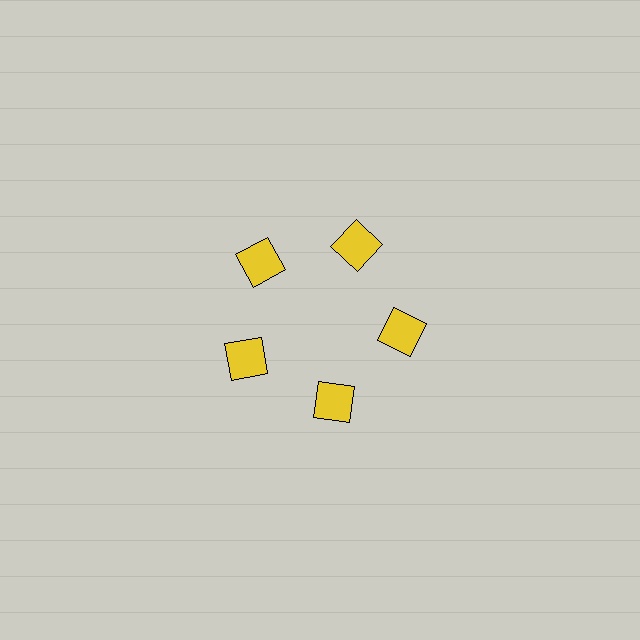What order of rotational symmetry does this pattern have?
This pattern has 5-fold rotational symmetry.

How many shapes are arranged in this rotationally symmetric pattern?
There are 5 shapes, arranged in 5 groups of 1.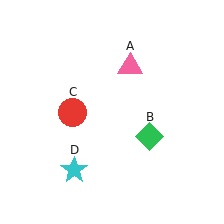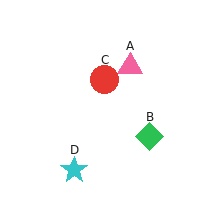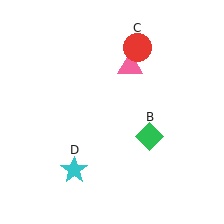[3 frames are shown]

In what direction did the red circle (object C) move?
The red circle (object C) moved up and to the right.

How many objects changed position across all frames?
1 object changed position: red circle (object C).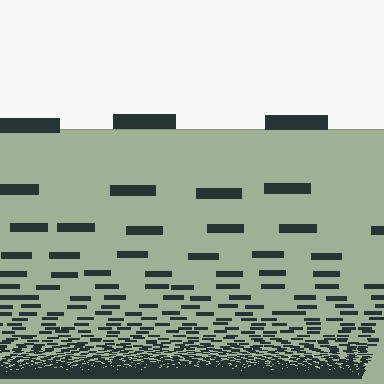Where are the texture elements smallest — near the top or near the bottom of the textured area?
Near the bottom.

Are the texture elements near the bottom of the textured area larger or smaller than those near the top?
Smaller. The gradient is inverted — elements near the bottom are smaller and denser.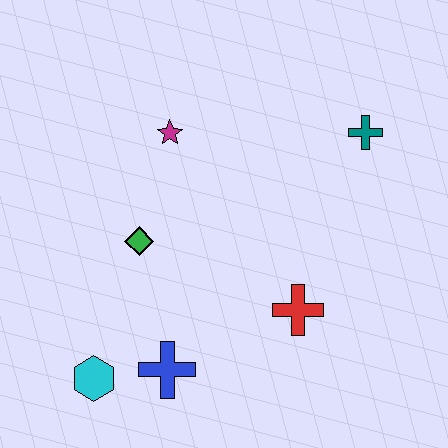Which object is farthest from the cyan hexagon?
The teal cross is farthest from the cyan hexagon.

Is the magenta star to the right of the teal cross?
No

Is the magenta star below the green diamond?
No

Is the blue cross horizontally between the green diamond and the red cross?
Yes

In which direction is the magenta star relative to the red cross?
The magenta star is above the red cross.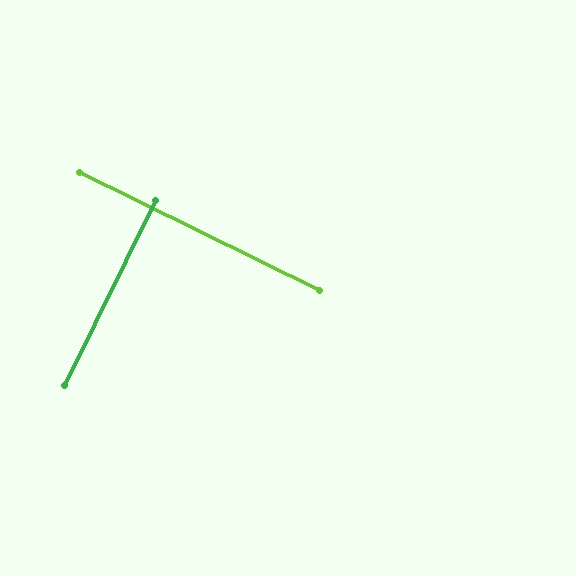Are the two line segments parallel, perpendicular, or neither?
Perpendicular — they meet at approximately 90°.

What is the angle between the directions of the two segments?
Approximately 90 degrees.